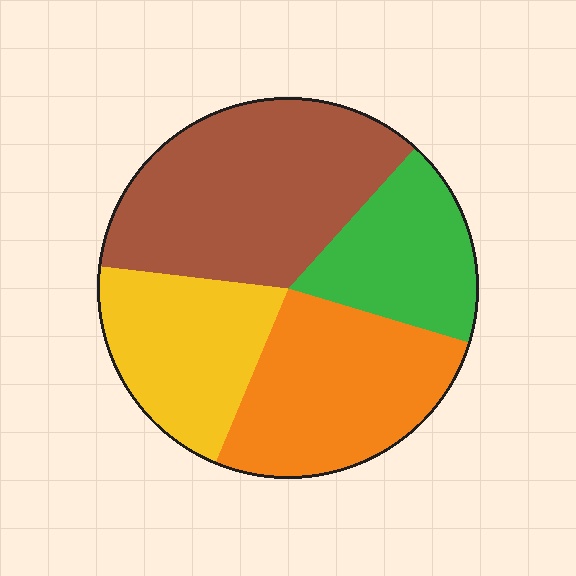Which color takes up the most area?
Brown, at roughly 35%.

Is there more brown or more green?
Brown.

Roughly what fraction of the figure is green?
Green takes up about one sixth (1/6) of the figure.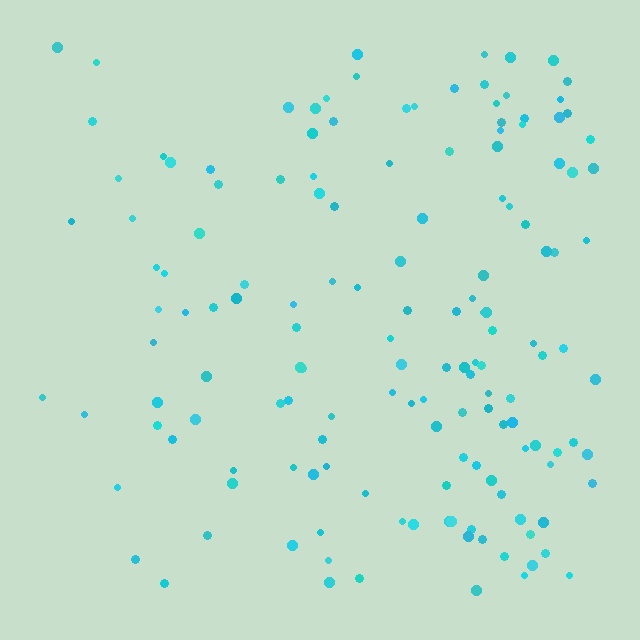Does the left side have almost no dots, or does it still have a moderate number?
Still a moderate number, just noticeably fewer than the right.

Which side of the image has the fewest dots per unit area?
The left.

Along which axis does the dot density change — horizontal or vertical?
Horizontal.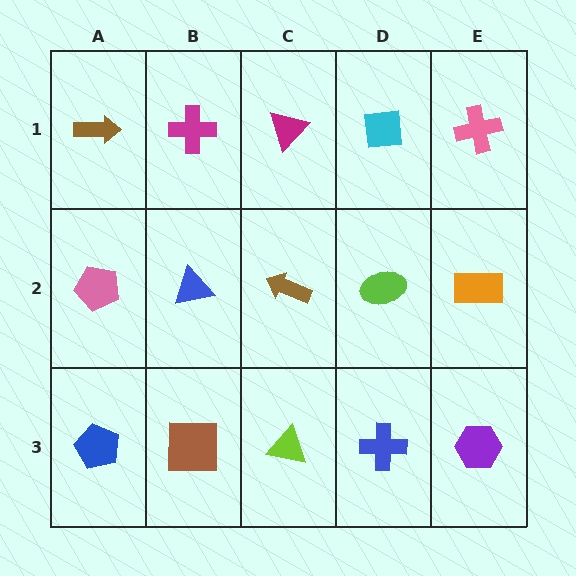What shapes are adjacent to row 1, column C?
A brown arrow (row 2, column C), a magenta cross (row 1, column B), a cyan square (row 1, column D).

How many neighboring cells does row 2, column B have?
4.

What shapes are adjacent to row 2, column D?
A cyan square (row 1, column D), a blue cross (row 3, column D), a brown arrow (row 2, column C), an orange rectangle (row 2, column E).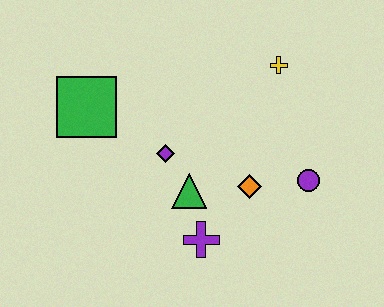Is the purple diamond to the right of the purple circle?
No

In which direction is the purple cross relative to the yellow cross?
The purple cross is below the yellow cross.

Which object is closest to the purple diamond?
The green triangle is closest to the purple diamond.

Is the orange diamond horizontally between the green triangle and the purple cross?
No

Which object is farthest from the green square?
The purple circle is farthest from the green square.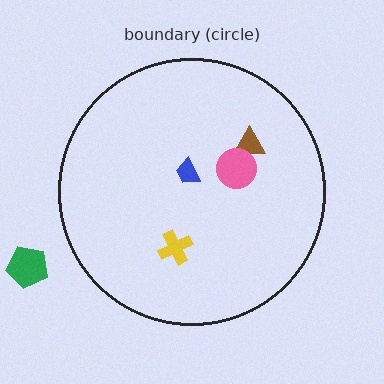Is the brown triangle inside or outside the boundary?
Inside.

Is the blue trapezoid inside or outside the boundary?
Inside.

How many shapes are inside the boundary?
4 inside, 1 outside.